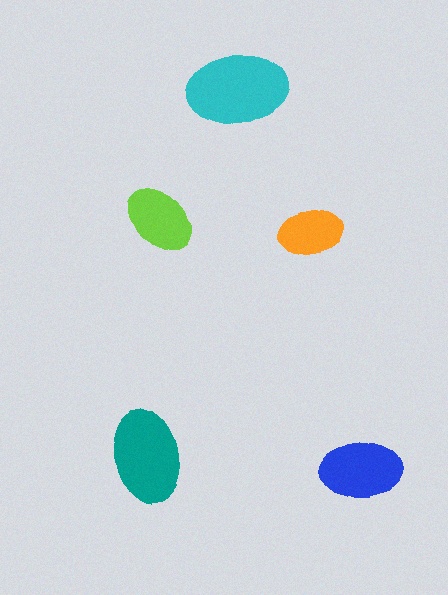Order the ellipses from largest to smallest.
the cyan one, the teal one, the blue one, the lime one, the orange one.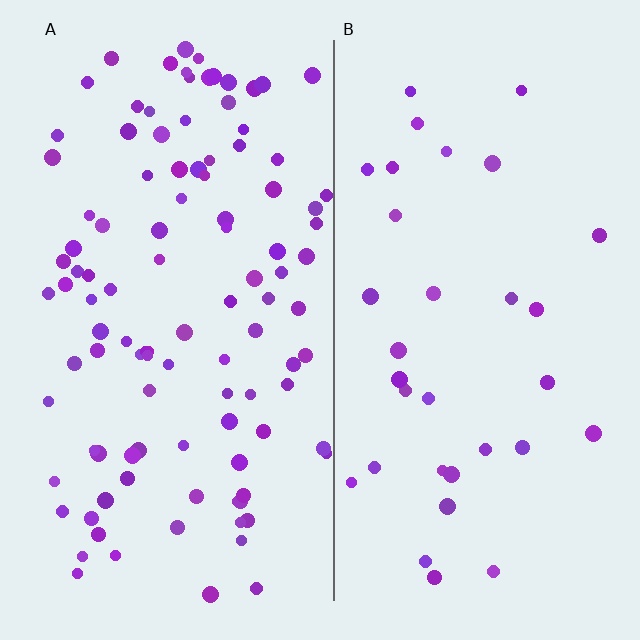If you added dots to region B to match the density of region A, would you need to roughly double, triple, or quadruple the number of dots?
Approximately triple.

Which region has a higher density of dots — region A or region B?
A (the left).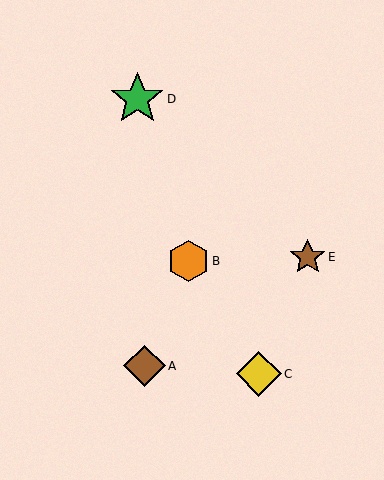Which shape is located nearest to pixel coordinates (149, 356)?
The brown diamond (labeled A) at (144, 366) is nearest to that location.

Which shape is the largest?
The green star (labeled D) is the largest.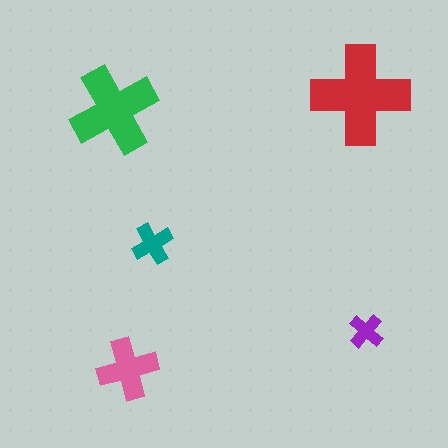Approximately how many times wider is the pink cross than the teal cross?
About 1.5 times wider.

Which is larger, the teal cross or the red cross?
The red one.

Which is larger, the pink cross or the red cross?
The red one.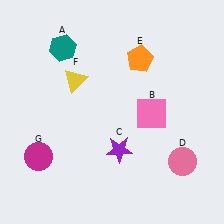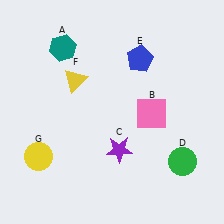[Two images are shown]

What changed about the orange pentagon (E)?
In Image 1, E is orange. In Image 2, it changed to blue.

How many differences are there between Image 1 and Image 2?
There are 3 differences between the two images.